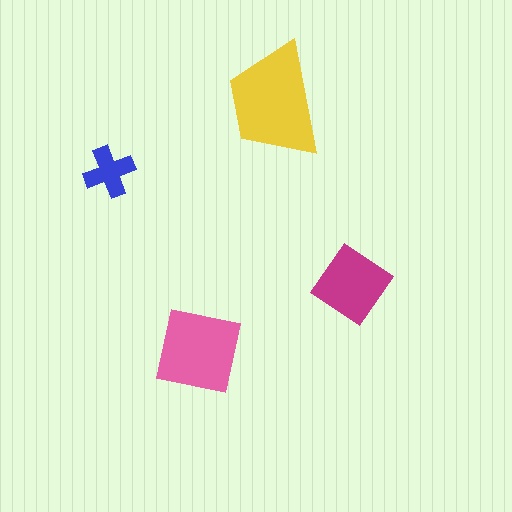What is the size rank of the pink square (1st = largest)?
2nd.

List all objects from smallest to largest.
The blue cross, the magenta diamond, the pink square, the yellow trapezoid.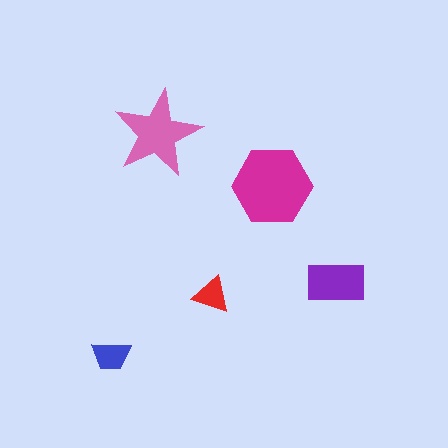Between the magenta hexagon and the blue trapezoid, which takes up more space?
The magenta hexagon.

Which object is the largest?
The magenta hexagon.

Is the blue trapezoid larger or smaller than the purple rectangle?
Smaller.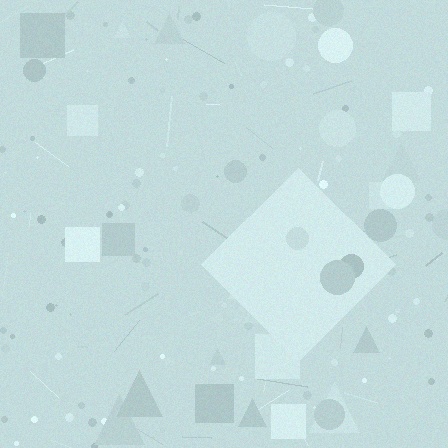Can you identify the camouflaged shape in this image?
The camouflaged shape is a diamond.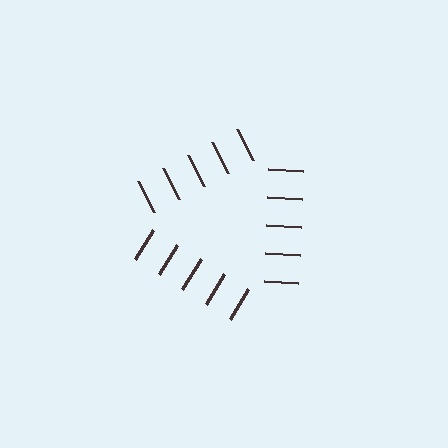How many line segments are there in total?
15 — 5 along each of the 3 edges.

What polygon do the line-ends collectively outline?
An illusory triangle — the line segments terminate on its edges but no continuous stroke is drawn.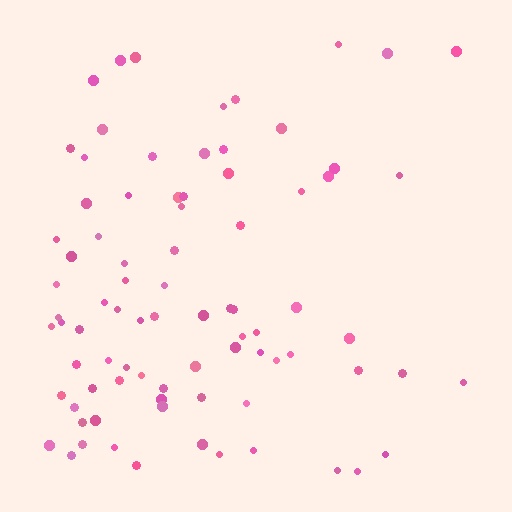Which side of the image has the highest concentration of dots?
The left.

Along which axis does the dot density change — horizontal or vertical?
Horizontal.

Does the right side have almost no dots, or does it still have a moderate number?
Still a moderate number, just noticeably fewer than the left.